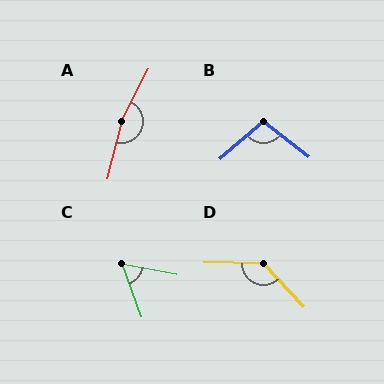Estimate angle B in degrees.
Approximately 101 degrees.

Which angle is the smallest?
C, at approximately 60 degrees.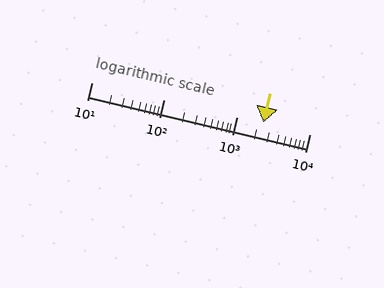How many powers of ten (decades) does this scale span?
The scale spans 3 decades, from 10 to 10000.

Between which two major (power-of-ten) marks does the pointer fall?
The pointer is between 1000 and 10000.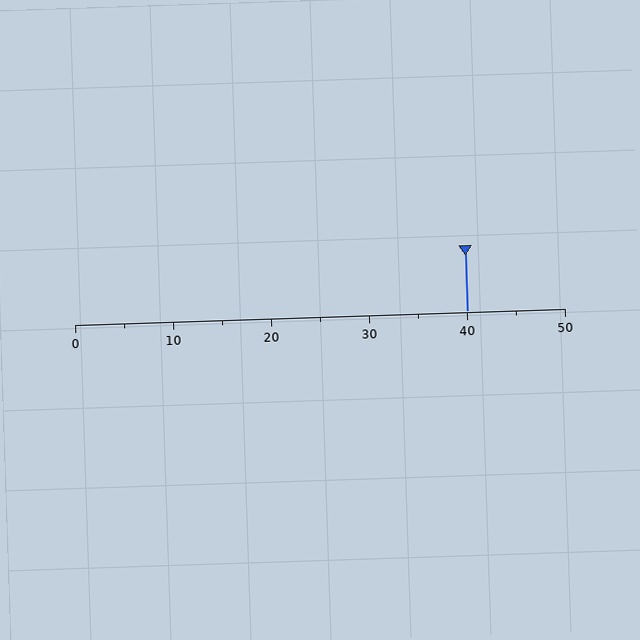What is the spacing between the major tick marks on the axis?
The major ticks are spaced 10 apart.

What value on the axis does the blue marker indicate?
The marker indicates approximately 40.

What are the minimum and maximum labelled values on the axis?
The axis runs from 0 to 50.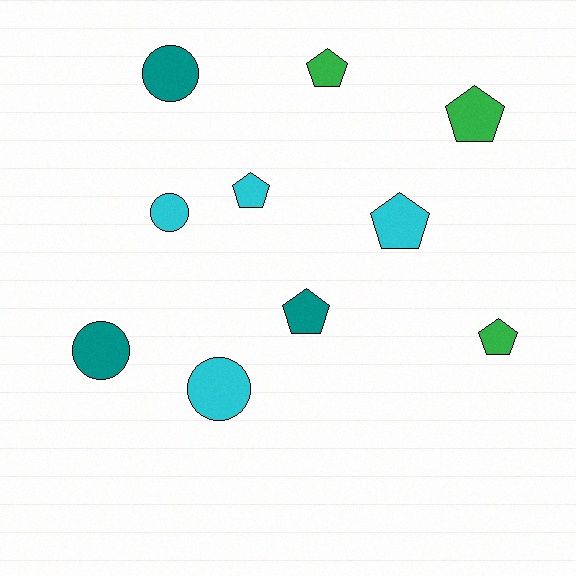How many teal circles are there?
There are 2 teal circles.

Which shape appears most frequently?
Pentagon, with 6 objects.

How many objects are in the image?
There are 10 objects.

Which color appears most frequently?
Cyan, with 4 objects.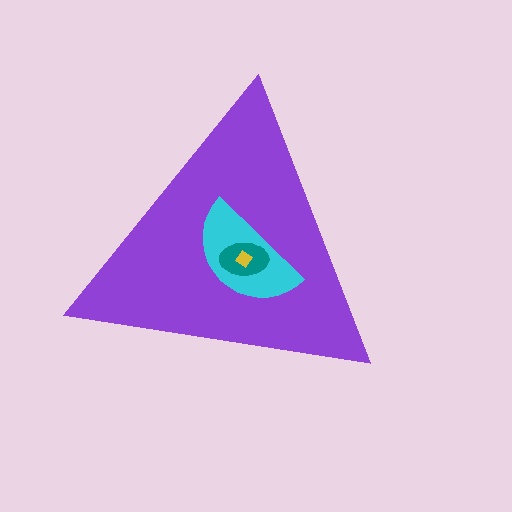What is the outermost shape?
The purple triangle.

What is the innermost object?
The yellow diamond.